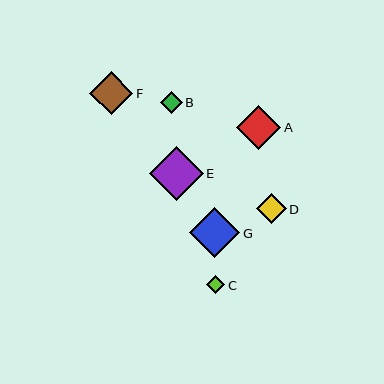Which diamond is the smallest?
Diamond C is the smallest with a size of approximately 18 pixels.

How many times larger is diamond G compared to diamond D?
Diamond G is approximately 1.7 times the size of diamond D.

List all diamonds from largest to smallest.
From largest to smallest: E, G, A, F, D, B, C.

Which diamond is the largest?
Diamond E is the largest with a size of approximately 54 pixels.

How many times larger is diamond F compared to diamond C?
Diamond F is approximately 2.4 times the size of diamond C.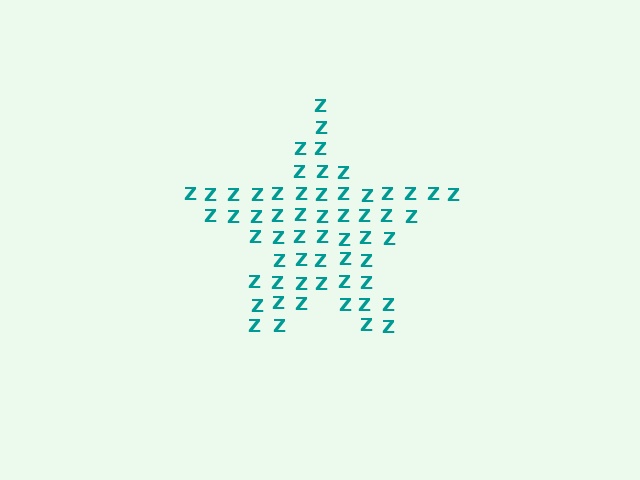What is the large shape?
The large shape is a star.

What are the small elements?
The small elements are letter Z's.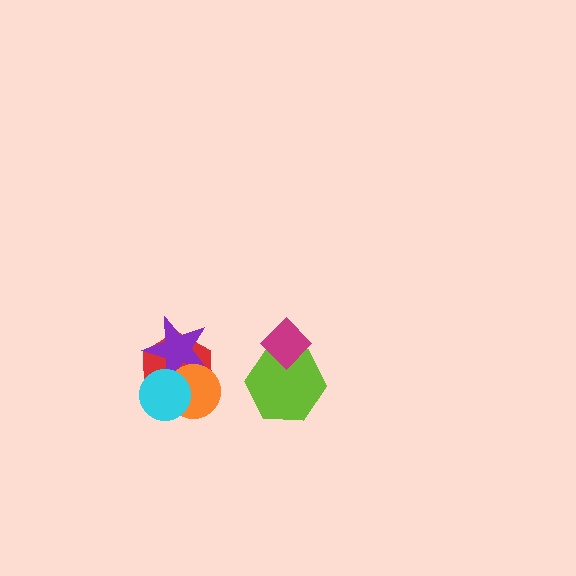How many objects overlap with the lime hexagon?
1 object overlaps with the lime hexagon.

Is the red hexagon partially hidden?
Yes, it is partially covered by another shape.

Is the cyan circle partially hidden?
No, no other shape covers it.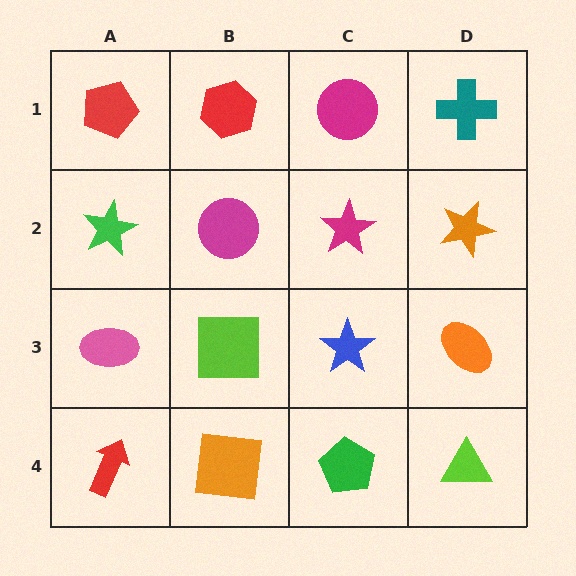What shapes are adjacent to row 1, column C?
A magenta star (row 2, column C), a red hexagon (row 1, column B), a teal cross (row 1, column D).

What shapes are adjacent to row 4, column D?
An orange ellipse (row 3, column D), a green pentagon (row 4, column C).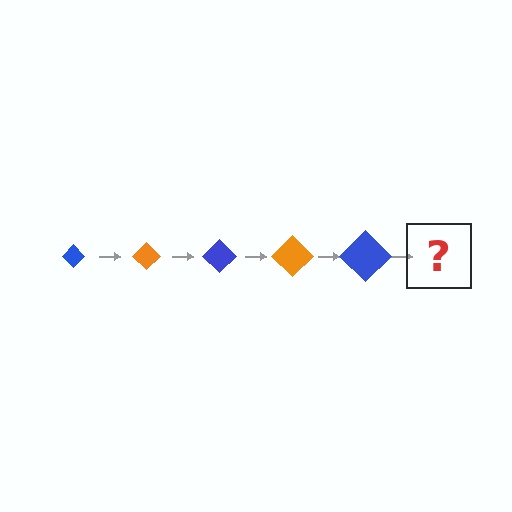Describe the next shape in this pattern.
It should be an orange diamond, larger than the previous one.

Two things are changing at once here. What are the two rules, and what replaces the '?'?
The two rules are that the diamond grows larger each step and the color cycles through blue and orange. The '?' should be an orange diamond, larger than the previous one.